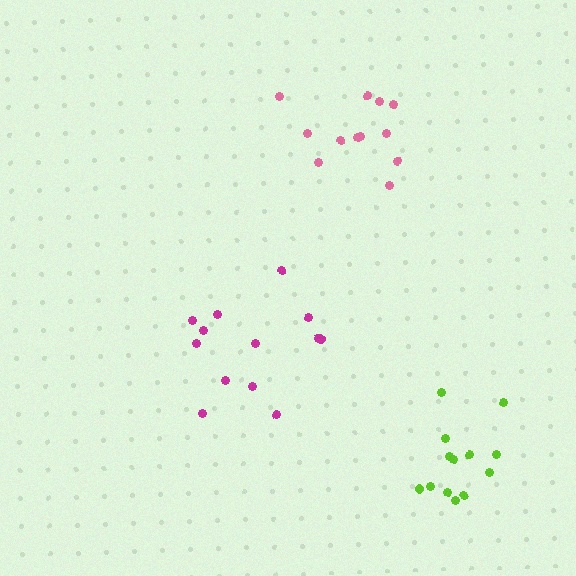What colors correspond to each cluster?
The clusters are colored: magenta, pink, lime.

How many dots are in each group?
Group 1: 13 dots, Group 2: 12 dots, Group 3: 13 dots (38 total).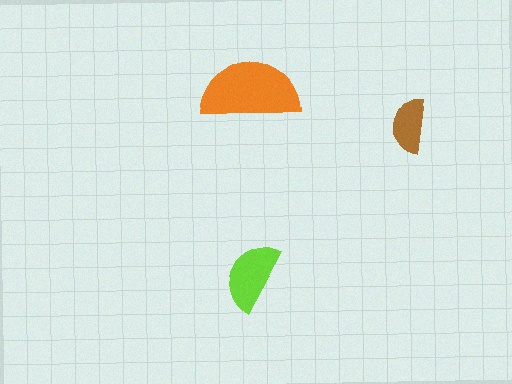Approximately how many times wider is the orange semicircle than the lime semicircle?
About 1.5 times wider.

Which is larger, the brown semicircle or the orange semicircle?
The orange one.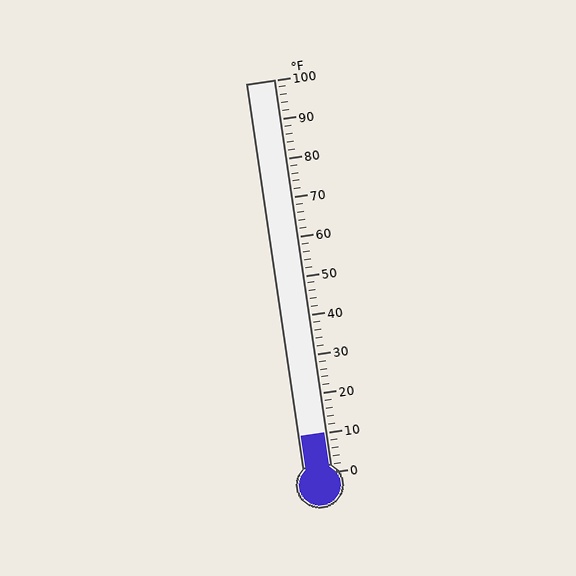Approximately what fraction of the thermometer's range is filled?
The thermometer is filled to approximately 10% of its range.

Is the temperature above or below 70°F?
The temperature is below 70°F.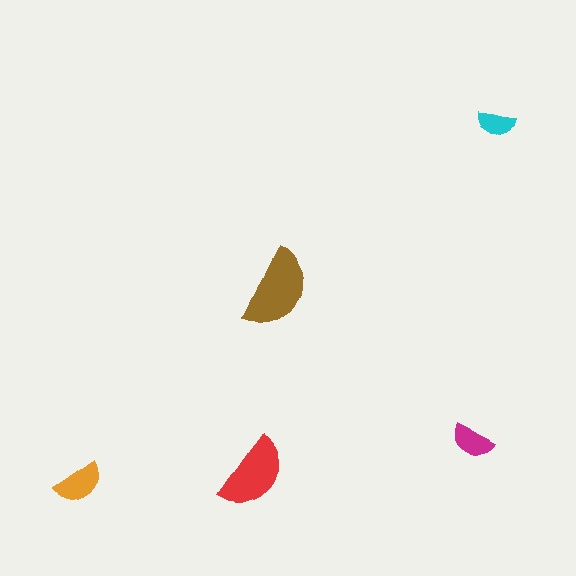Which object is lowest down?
The orange semicircle is bottommost.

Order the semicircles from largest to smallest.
the brown one, the red one, the orange one, the magenta one, the cyan one.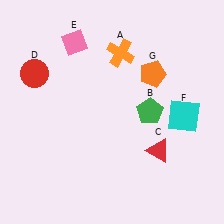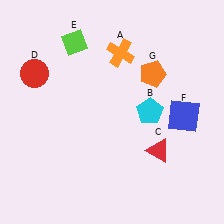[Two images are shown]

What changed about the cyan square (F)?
In Image 1, F is cyan. In Image 2, it changed to blue.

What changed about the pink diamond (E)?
In Image 1, E is pink. In Image 2, it changed to lime.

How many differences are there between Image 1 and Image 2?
There are 3 differences between the two images.